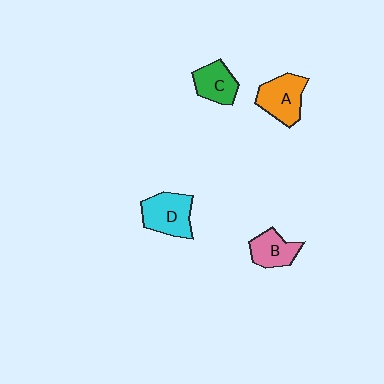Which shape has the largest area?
Shape D (cyan).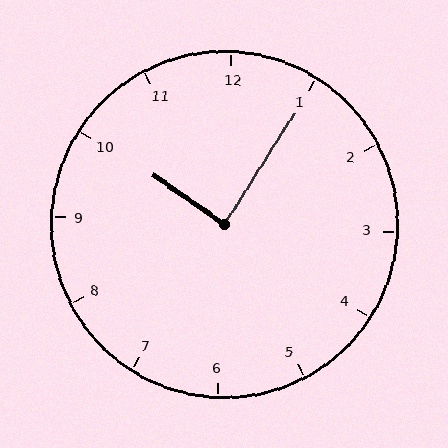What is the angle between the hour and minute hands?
Approximately 88 degrees.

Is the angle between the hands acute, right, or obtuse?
It is right.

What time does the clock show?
10:05.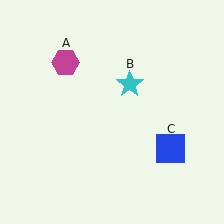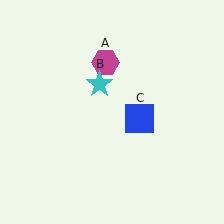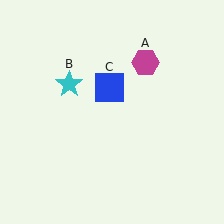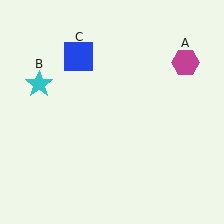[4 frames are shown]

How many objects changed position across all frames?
3 objects changed position: magenta hexagon (object A), cyan star (object B), blue square (object C).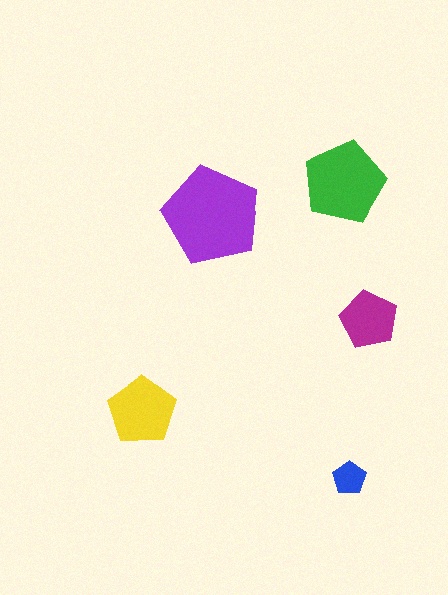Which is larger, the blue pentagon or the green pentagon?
The green one.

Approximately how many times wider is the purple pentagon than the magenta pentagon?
About 1.5 times wider.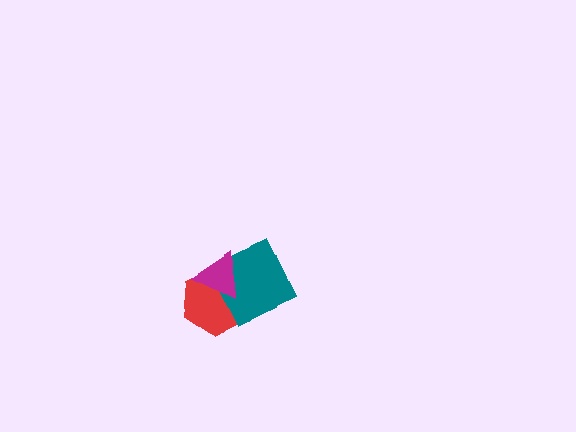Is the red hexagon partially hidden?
Yes, it is partially covered by another shape.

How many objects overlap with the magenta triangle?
2 objects overlap with the magenta triangle.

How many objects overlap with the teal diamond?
2 objects overlap with the teal diamond.